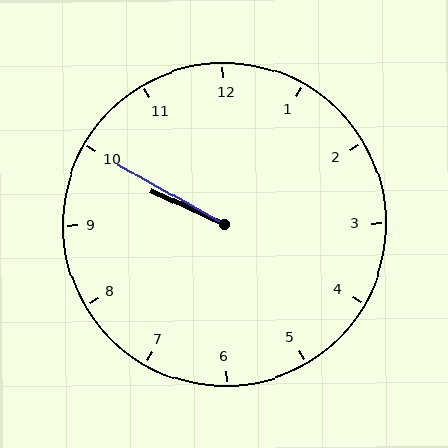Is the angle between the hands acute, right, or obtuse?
It is acute.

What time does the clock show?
9:50.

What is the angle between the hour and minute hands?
Approximately 5 degrees.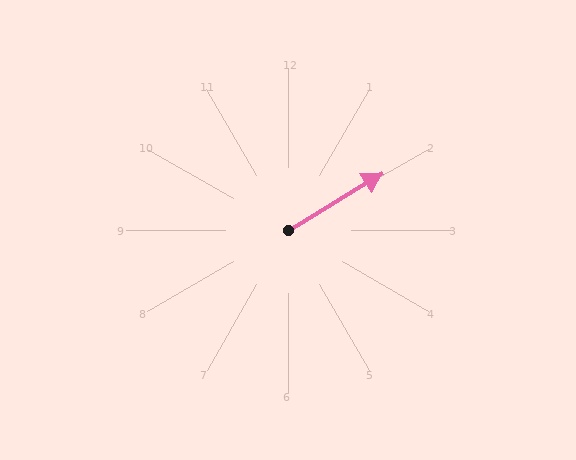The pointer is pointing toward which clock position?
Roughly 2 o'clock.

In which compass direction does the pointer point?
Northeast.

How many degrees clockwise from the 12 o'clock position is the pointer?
Approximately 59 degrees.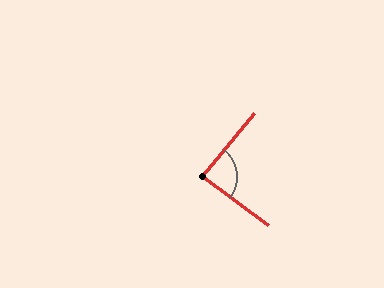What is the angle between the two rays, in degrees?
Approximately 87 degrees.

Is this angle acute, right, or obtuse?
It is approximately a right angle.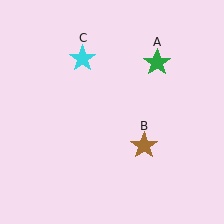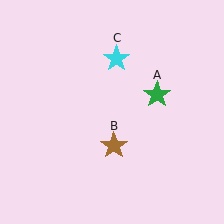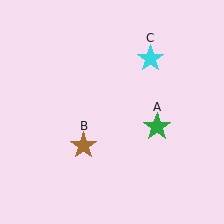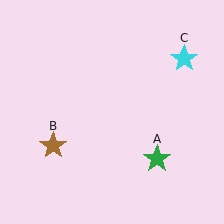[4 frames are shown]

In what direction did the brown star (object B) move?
The brown star (object B) moved left.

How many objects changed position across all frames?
3 objects changed position: green star (object A), brown star (object B), cyan star (object C).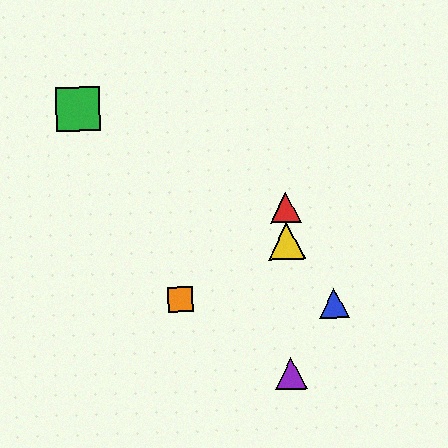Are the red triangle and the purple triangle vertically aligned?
Yes, both are at x≈286.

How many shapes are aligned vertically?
3 shapes (the red triangle, the yellow triangle, the purple triangle) are aligned vertically.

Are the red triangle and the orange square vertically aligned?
No, the red triangle is at x≈286 and the orange square is at x≈181.